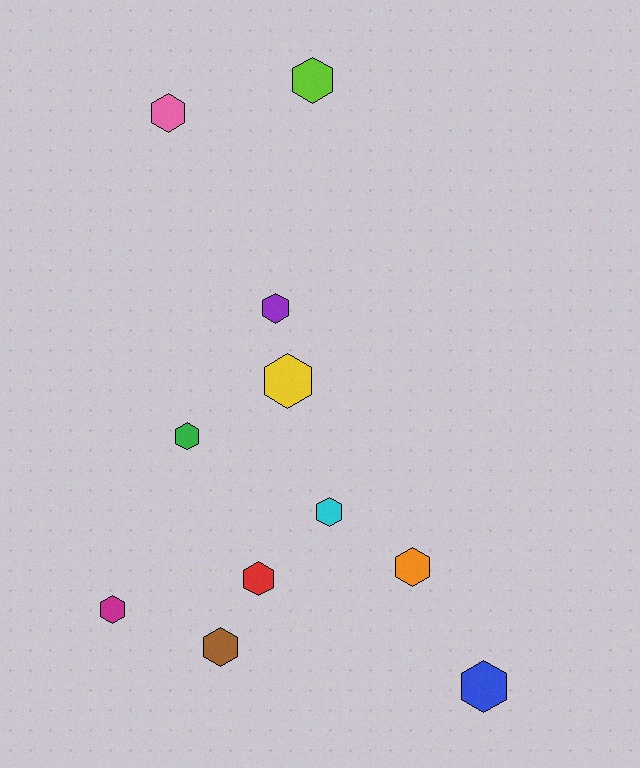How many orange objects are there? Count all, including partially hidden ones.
There is 1 orange object.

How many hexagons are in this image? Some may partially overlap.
There are 11 hexagons.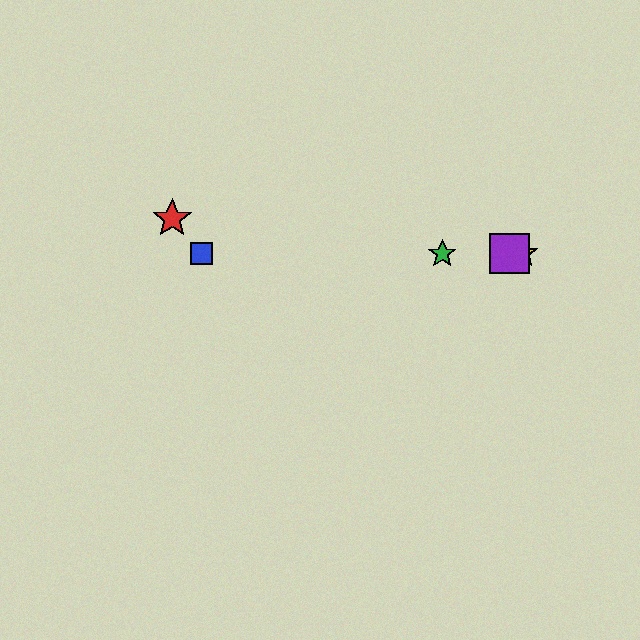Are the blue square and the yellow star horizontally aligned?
Yes, both are at y≈254.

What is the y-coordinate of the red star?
The red star is at y≈218.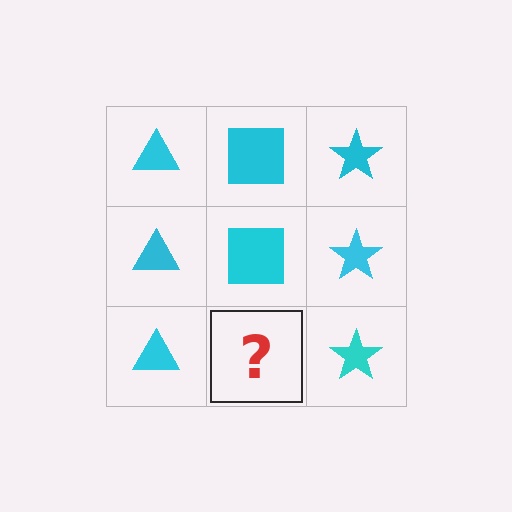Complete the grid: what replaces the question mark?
The question mark should be replaced with a cyan square.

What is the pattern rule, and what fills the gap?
The rule is that each column has a consistent shape. The gap should be filled with a cyan square.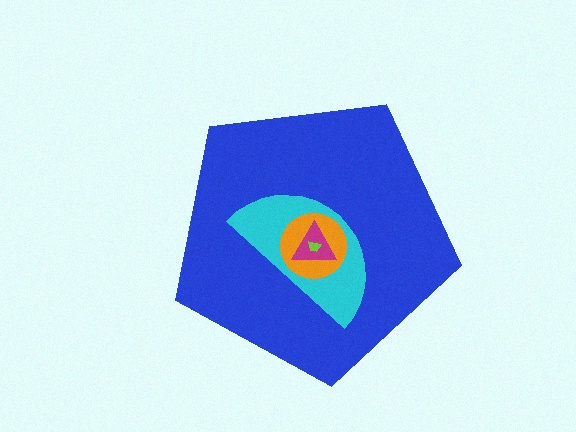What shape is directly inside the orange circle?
The magenta triangle.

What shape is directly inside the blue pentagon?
The cyan semicircle.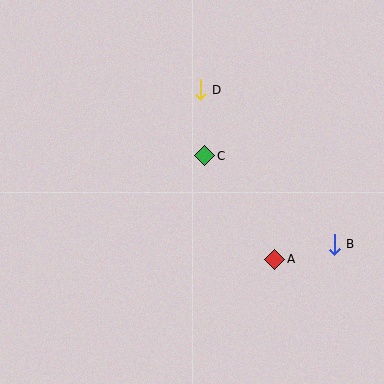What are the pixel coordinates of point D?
Point D is at (200, 90).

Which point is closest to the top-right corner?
Point D is closest to the top-right corner.